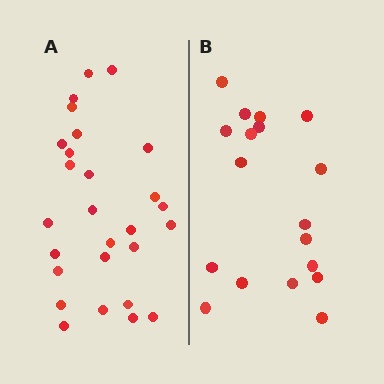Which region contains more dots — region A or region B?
Region A (the left region) has more dots.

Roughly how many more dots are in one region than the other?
Region A has roughly 8 or so more dots than region B.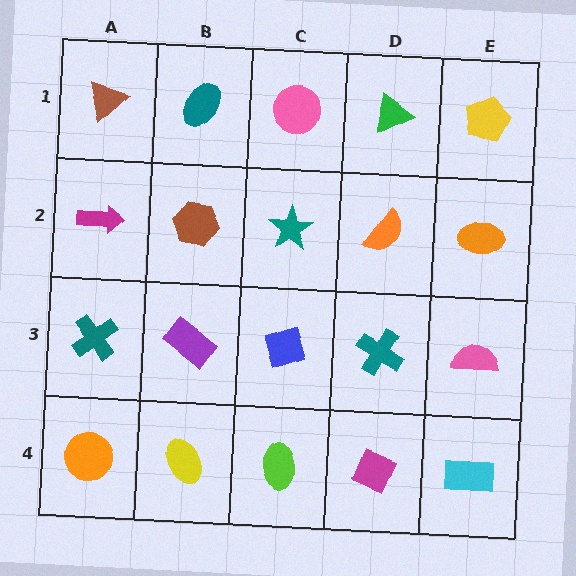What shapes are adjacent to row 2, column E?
A yellow pentagon (row 1, column E), a pink semicircle (row 3, column E), an orange semicircle (row 2, column D).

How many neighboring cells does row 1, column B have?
3.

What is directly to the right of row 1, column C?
A green triangle.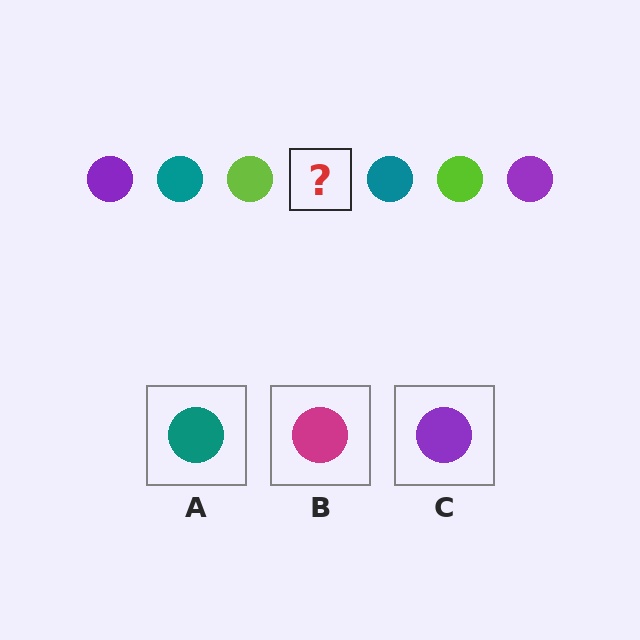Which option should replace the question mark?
Option C.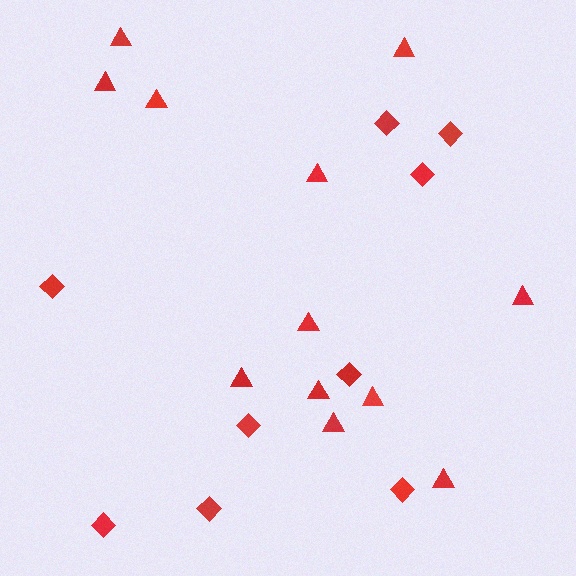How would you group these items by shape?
There are 2 groups: one group of triangles (12) and one group of diamonds (9).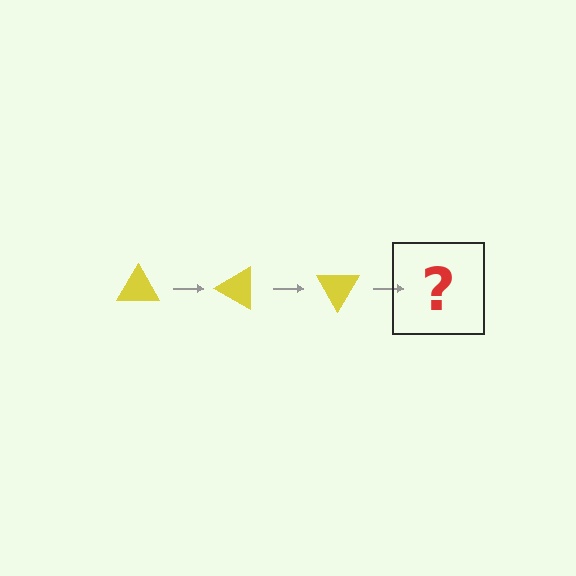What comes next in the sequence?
The next element should be a yellow triangle rotated 90 degrees.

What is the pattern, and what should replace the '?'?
The pattern is that the triangle rotates 30 degrees each step. The '?' should be a yellow triangle rotated 90 degrees.